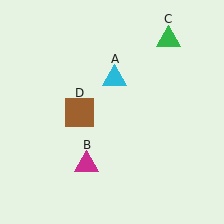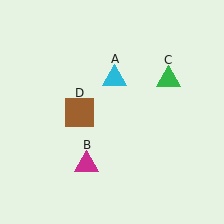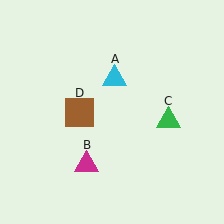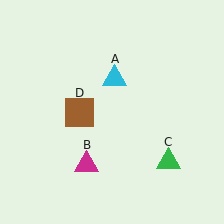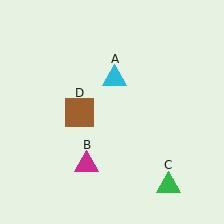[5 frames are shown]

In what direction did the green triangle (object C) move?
The green triangle (object C) moved down.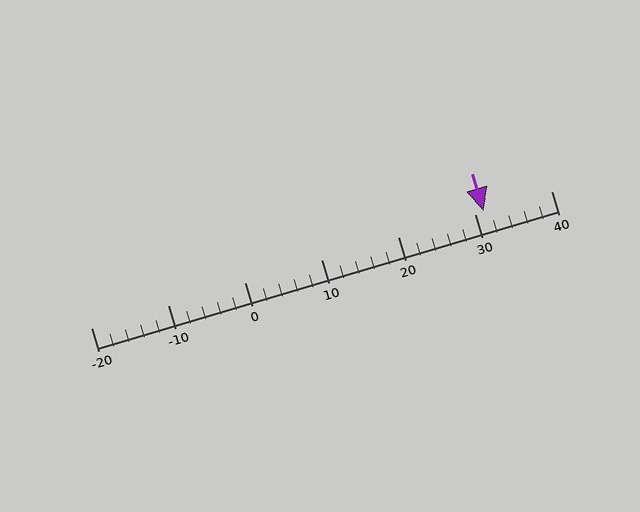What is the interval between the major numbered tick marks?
The major tick marks are spaced 10 units apart.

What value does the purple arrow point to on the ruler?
The purple arrow points to approximately 31.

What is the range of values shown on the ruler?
The ruler shows values from -20 to 40.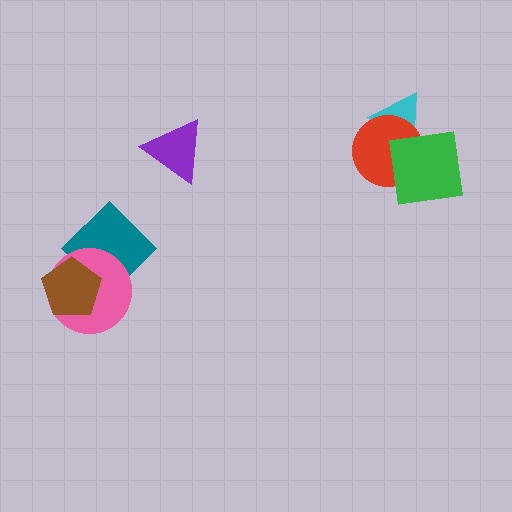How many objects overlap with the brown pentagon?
2 objects overlap with the brown pentagon.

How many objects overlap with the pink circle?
2 objects overlap with the pink circle.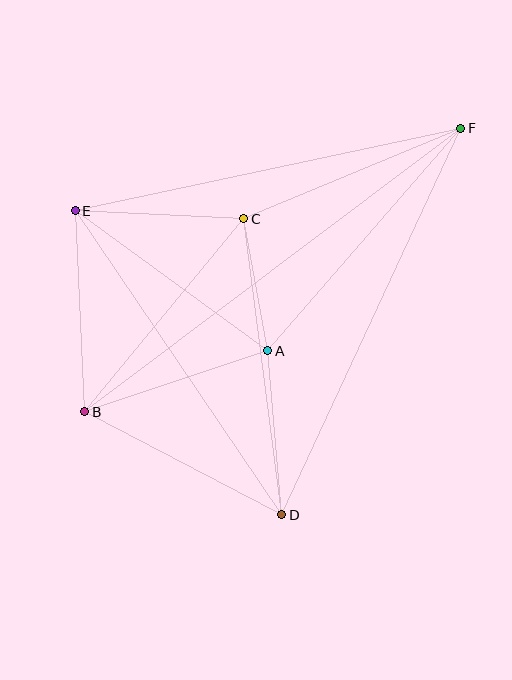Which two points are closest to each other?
Points A and C are closest to each other.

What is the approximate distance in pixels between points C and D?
The distance between C and D is approximately 298 pixels.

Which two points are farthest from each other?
Points B and F are farthest from each other.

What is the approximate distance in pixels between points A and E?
The distance between A and E is approximately 238 pixels.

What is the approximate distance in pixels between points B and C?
The distance between B and C is approximately 250 pixels.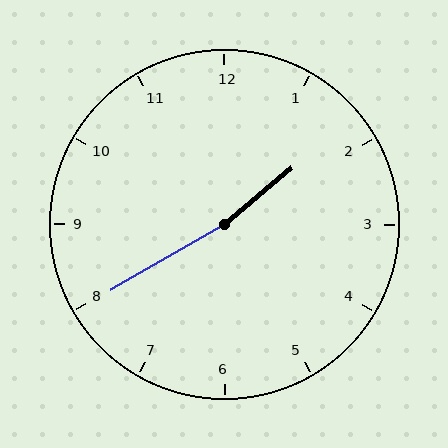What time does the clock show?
1:40.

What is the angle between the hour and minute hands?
Approximately 170 degrees.